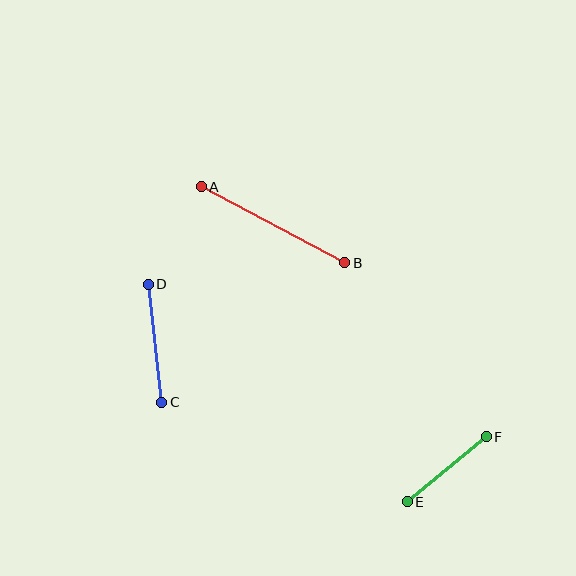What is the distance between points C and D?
The distance is approximately 119 pixels.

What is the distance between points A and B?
The distance is approximately 162 pixels.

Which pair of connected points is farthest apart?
Points A and B are farthest apart.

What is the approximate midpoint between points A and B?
The midpoint is at approximately (273, 225) pixels.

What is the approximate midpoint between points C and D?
The midpoint is at approximately (155, 343) pixels.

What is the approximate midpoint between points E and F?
The midpoint is at approximately (447, 469) pixels.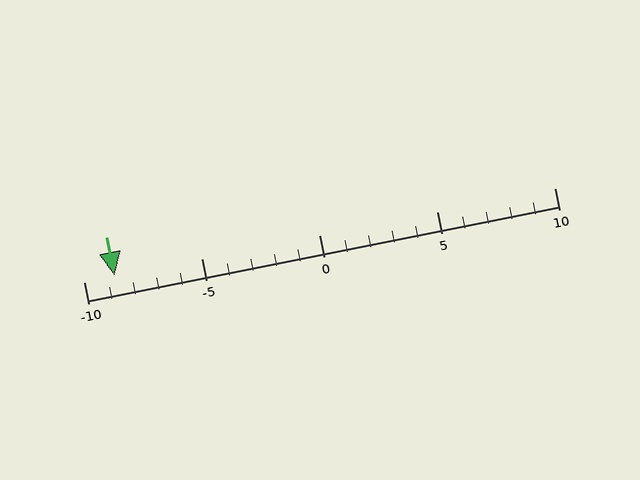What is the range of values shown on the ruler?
The ruler shows values from -10 to 10.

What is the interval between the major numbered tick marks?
The major tick marks are spaced 5 units apart.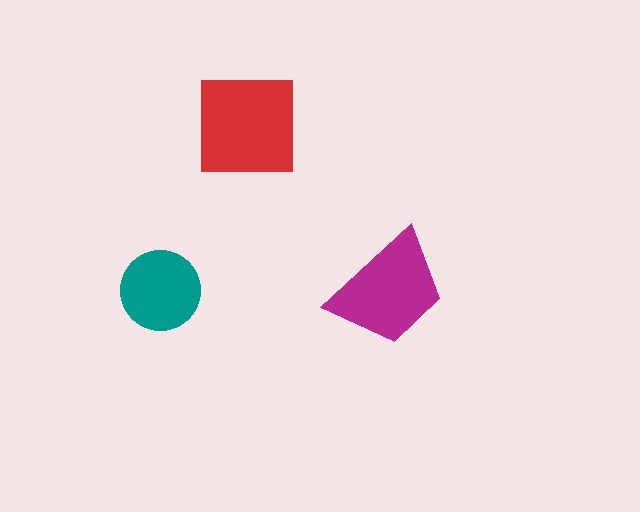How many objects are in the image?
There are 3 objects in the image.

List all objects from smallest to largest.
The teal circle, the magenta trapezoid, the red square.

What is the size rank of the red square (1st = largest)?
1st.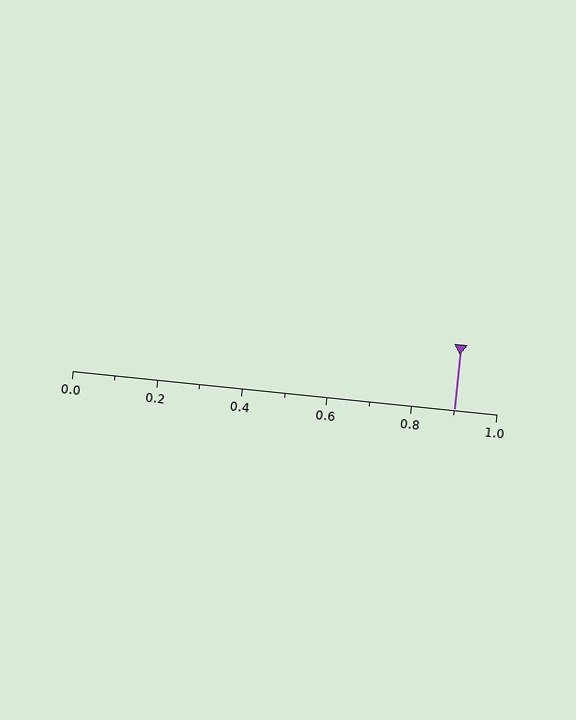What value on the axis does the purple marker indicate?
The marker indicates approximately 0.9.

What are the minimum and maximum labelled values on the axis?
The axis runs from 0.0 to 1.0.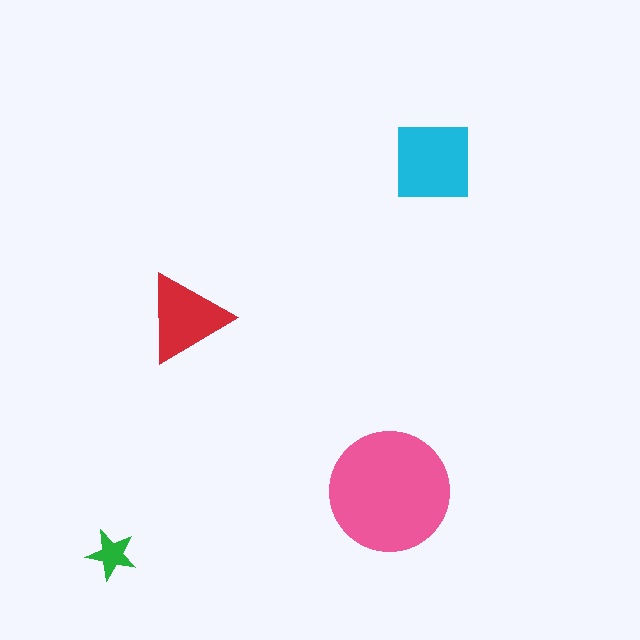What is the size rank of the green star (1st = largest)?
4th.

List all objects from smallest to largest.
The green star, the red triangle, the cyan square, the pink circle.